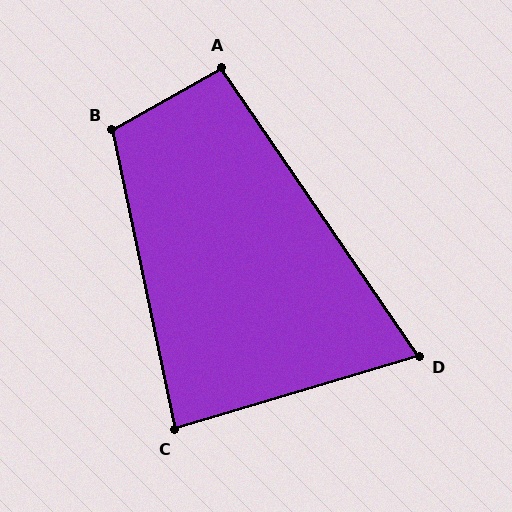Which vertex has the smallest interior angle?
D, at approximately 72 degrees.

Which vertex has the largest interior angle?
B, at approximately 108 degrees.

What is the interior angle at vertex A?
Approximately 95 degrees (approximately right).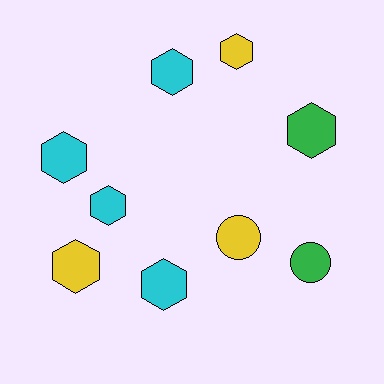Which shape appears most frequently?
Hexagon, with 7 objects.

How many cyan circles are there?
There are no cyan circles.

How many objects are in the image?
There are 9 objects.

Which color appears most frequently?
Cyan, with 4 objects.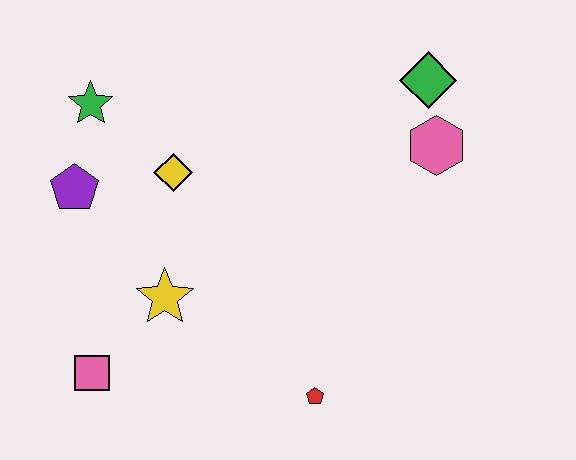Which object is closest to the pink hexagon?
The green diamond is closest to the pink hexagon.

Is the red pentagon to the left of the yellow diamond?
No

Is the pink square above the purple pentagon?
No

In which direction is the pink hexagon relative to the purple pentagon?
The pink hexagon is to the right of the purple pentagon.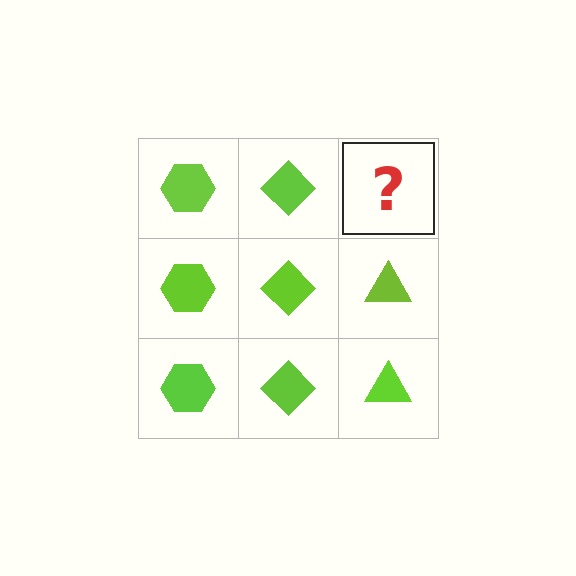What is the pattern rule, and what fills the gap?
The rule is that each column has a consistent shape. The gap should be filled with a lime triangle.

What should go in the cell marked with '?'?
The missing cell should contain a lime triangle.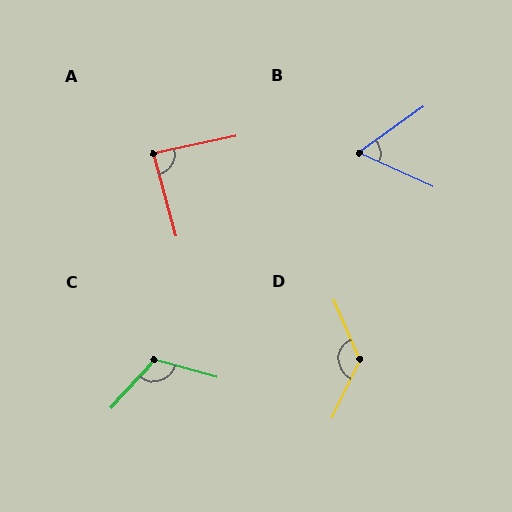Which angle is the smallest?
B, at approximately 60 degrees.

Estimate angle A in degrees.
Approximately 87 degrees.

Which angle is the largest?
D, at approximately 131 degrees.